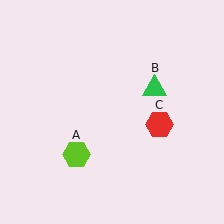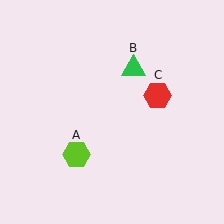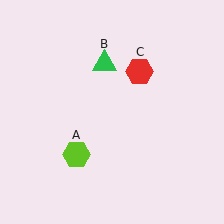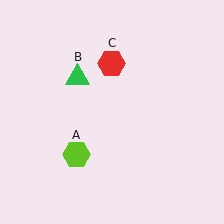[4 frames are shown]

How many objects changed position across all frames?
2 objects changed position: green triangle (object B), red hexagon (object C).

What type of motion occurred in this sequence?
The green triangle (object B), red hexagon (object C) rotated counterclockwise around the center of the scene.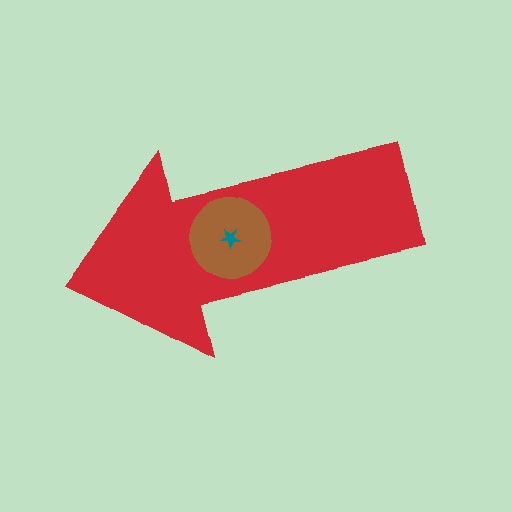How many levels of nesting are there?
3.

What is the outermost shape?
The red arrow.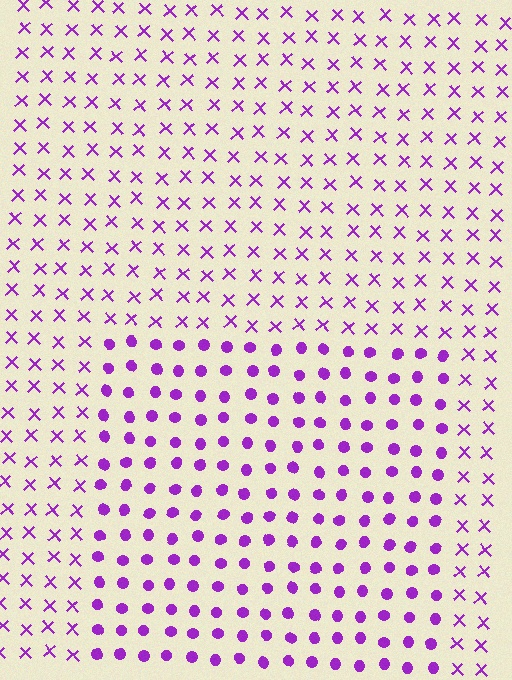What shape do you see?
I see a rectangle.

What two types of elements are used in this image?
The image uses circles inside the rectangle region and X marks outside it.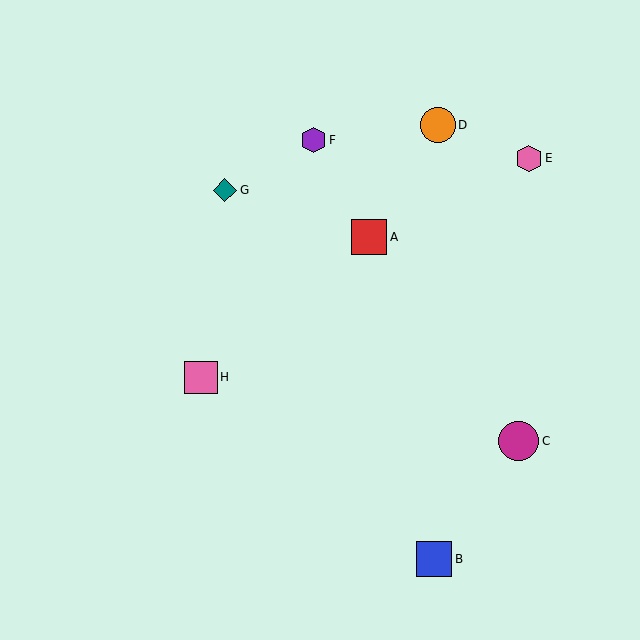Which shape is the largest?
The magenta circle (labeled C) is the largest.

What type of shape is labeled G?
Shape G is a teal diamond.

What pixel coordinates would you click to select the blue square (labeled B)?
Click at (434, 559) to select the blue square B.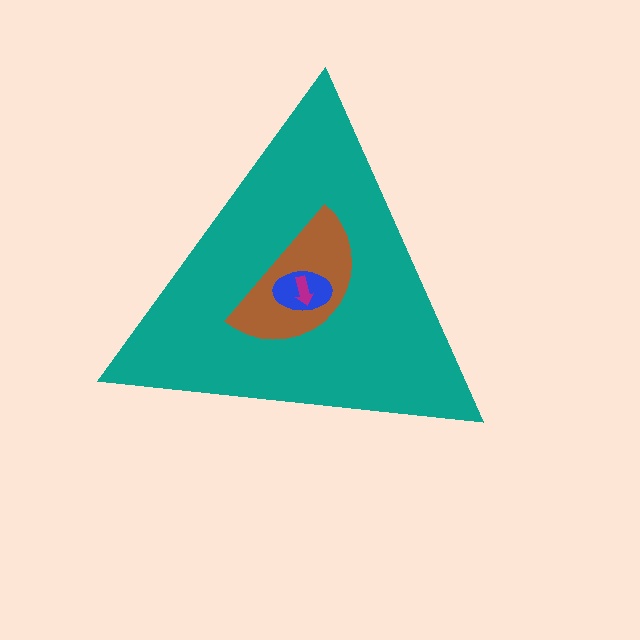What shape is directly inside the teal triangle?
The brown semicircle.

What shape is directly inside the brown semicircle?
The blue ellipse.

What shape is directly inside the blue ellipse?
The magenta arrow.